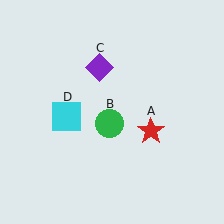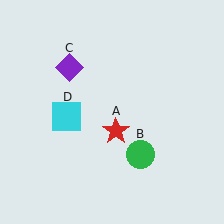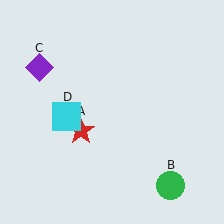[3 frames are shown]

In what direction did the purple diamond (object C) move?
The purple diamond (object C) moved left.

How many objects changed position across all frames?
3 objects changed position: red star (object A), green circle (object B), purple diamond (object C).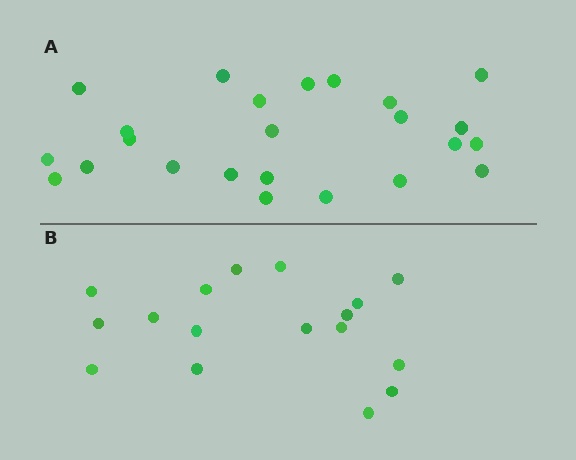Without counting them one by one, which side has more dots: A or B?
Region A (the top region) has more dots.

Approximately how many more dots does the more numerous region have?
Region A has roughly 8 or so more dots than region B.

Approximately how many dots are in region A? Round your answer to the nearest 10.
About 20 dots. (The exact count is 24, which rounds to 20.)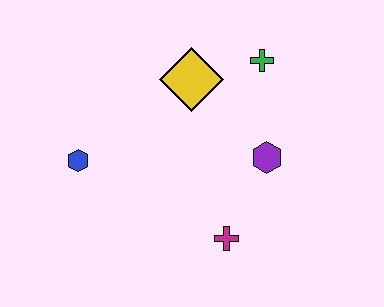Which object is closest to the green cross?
The yellow diamond is closest to the green cross.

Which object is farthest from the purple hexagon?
The blue hexagon is farthest from the purple hexagon.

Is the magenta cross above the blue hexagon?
No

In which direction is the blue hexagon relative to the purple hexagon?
The blue hexagon is to the left of the purple hexagon.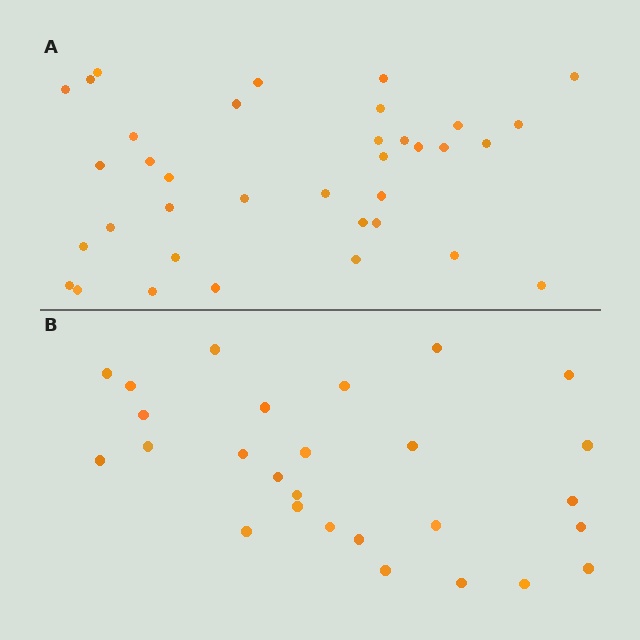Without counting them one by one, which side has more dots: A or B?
Region A (the top region) has more dots.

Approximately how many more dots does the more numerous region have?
Region A has roughly 8 or so more dots than region B.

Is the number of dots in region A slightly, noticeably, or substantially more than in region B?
Region A has noticeably more, but not dramatically so. The ratio is roughly 1.3 to 1.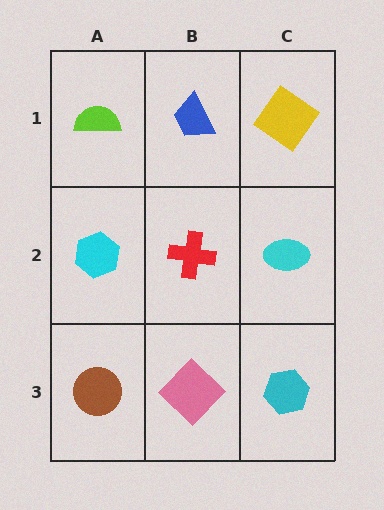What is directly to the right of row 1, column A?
A blue trapezoid.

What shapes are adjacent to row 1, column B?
A red cross (row 2, column B), a lime semicircle (row 1, column A), a yellow diamond (row 1, column C).